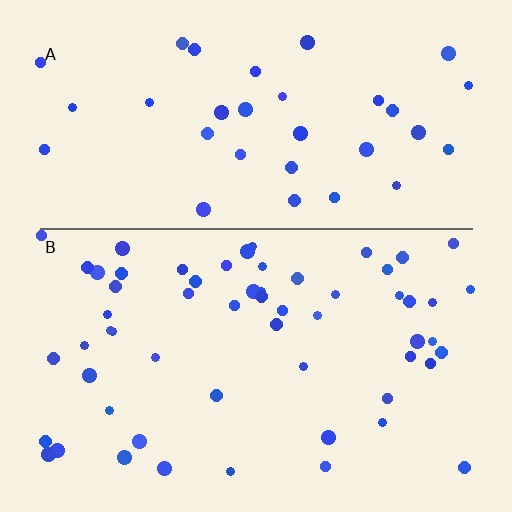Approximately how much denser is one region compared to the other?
Approximately 1.7× — region B over region A.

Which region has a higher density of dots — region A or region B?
B (the bottom).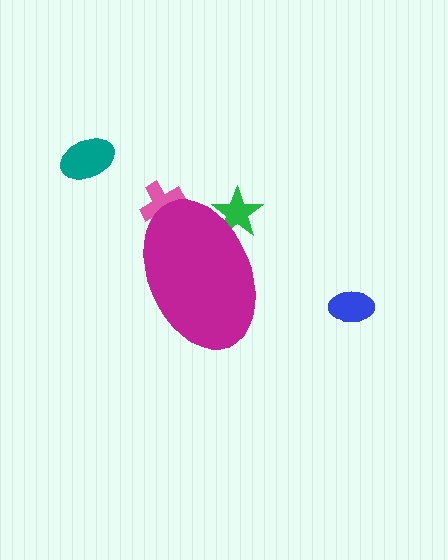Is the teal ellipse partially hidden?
No, the teal ellipse is fully visible.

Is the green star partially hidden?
Yes, the green star is partially hidden behind the magenta ellipse.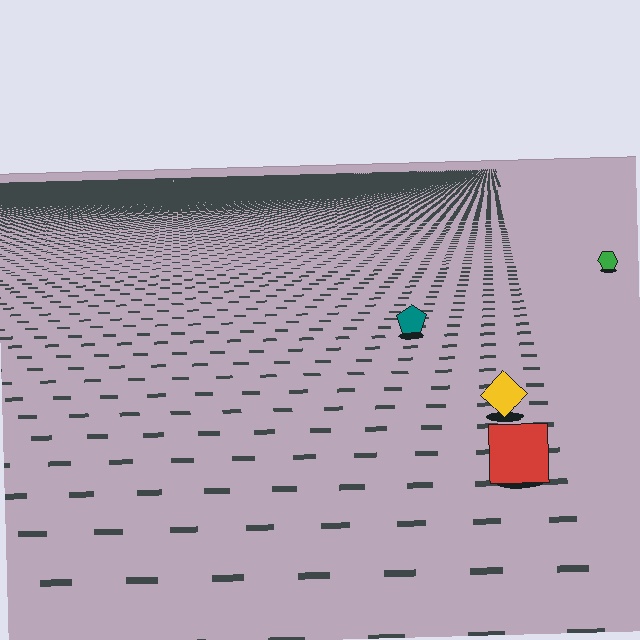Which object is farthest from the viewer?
The green hexagon is farthest from the viewer. It appears smaller and the ground texture around it is denser.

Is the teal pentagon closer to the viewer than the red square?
No. The red square is closer — you can tell from the texture gradient: the ground texture is coarser near it.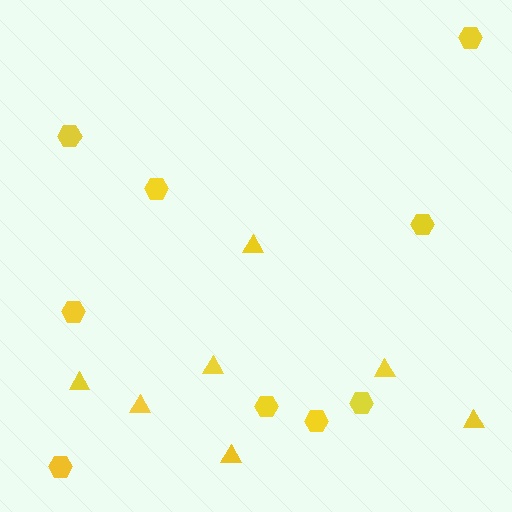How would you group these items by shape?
There are 2 groups: one group of hexagons (9) and one group of triangles (7).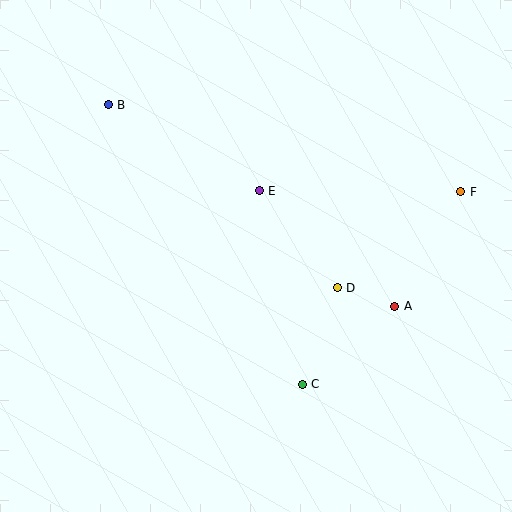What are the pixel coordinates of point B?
Point B is at (108, 105).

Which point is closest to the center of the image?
Point E at (259, 191) is closest to the center.